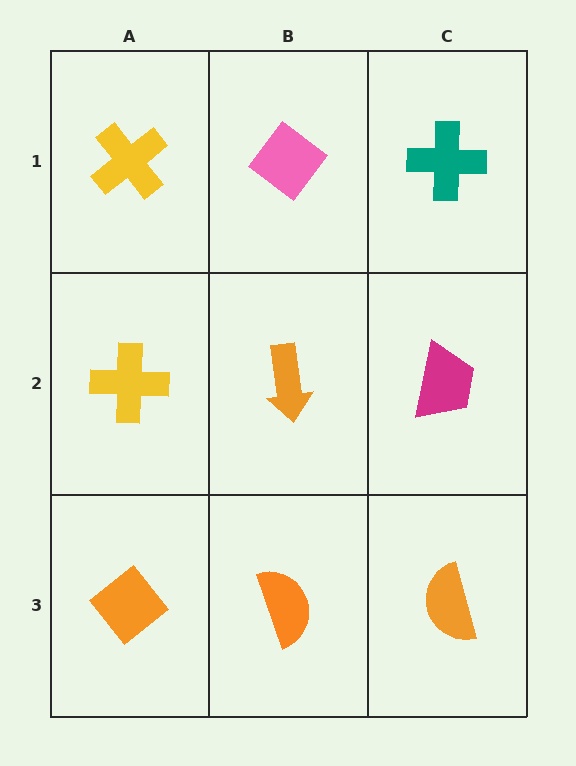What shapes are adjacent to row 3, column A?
A yellow cross (row 2, column A), an orange semicircle (row 3, column B).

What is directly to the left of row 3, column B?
An orange diamond.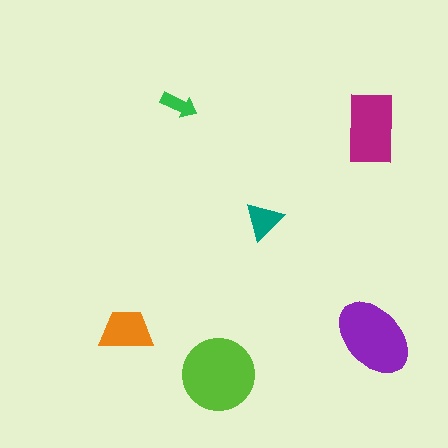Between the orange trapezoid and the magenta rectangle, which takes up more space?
The magenta rectangle.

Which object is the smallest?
The green arrow.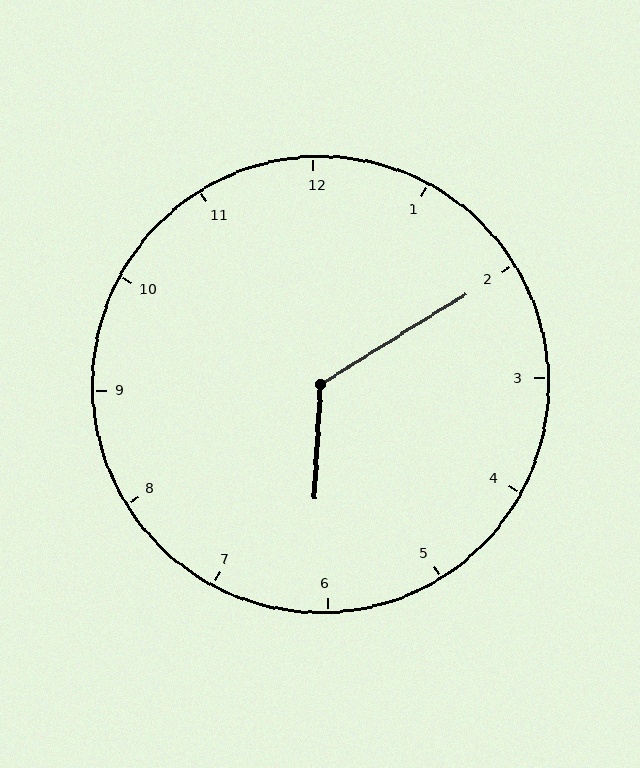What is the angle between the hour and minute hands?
Approximately 125 degrees.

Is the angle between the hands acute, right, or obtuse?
It is obtuse.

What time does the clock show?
6:10.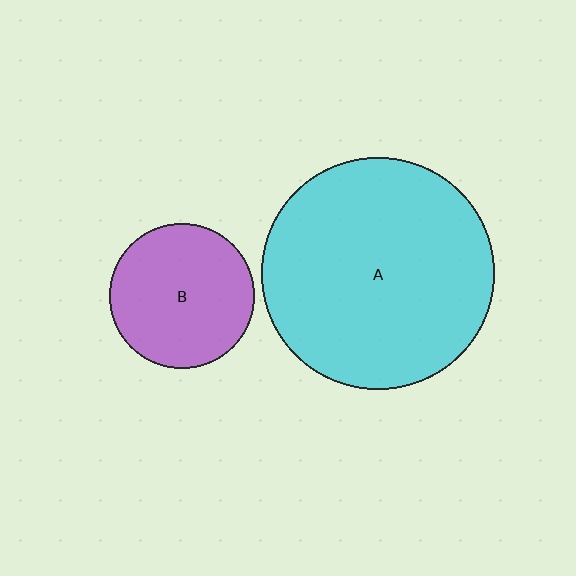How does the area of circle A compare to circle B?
Approximately 2.6 times.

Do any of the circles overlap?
No, none of the circles overlap.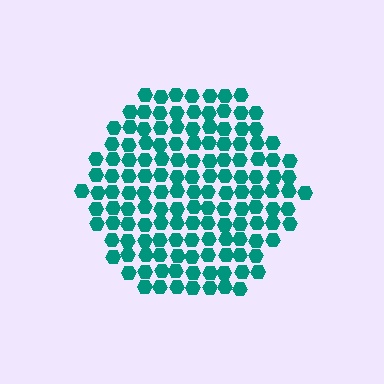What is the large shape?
The large shape is a hexagon.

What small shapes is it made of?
It is made of small hexagons.